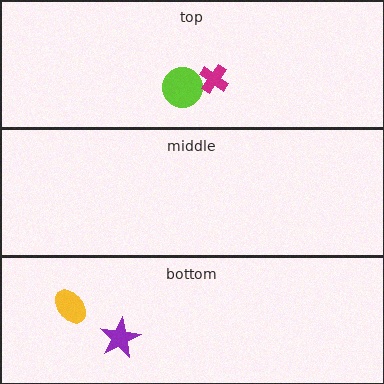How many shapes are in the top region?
2.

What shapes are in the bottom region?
The purple star, the yellow ellipse.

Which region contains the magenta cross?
The top region.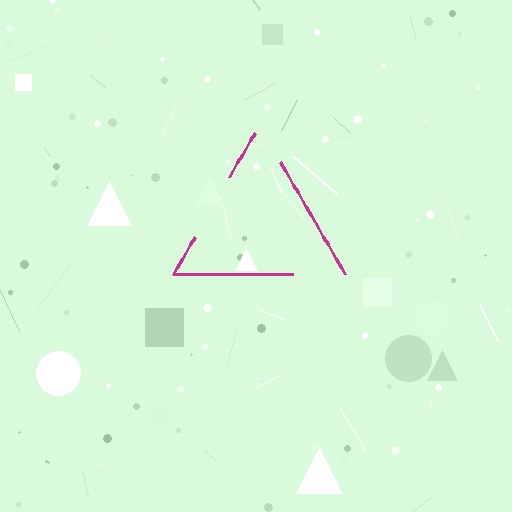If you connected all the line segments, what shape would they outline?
They would outline a triangle.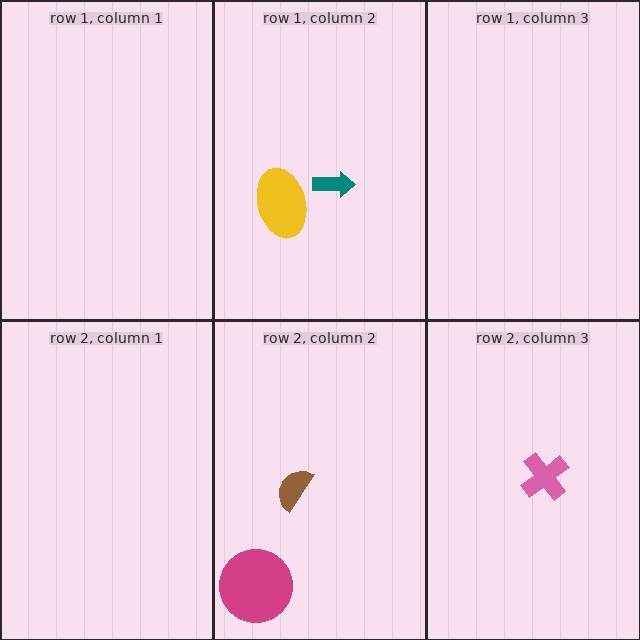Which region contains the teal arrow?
The row 1, column 2 region.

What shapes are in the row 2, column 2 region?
The magenta circle, the brown semicircle.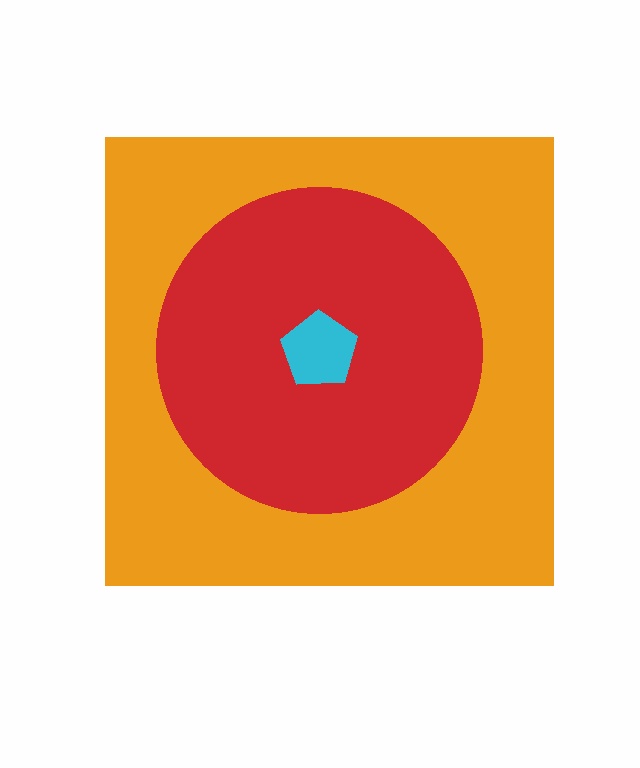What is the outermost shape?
The orange square.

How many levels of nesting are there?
3.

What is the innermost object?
The cyan pentagon.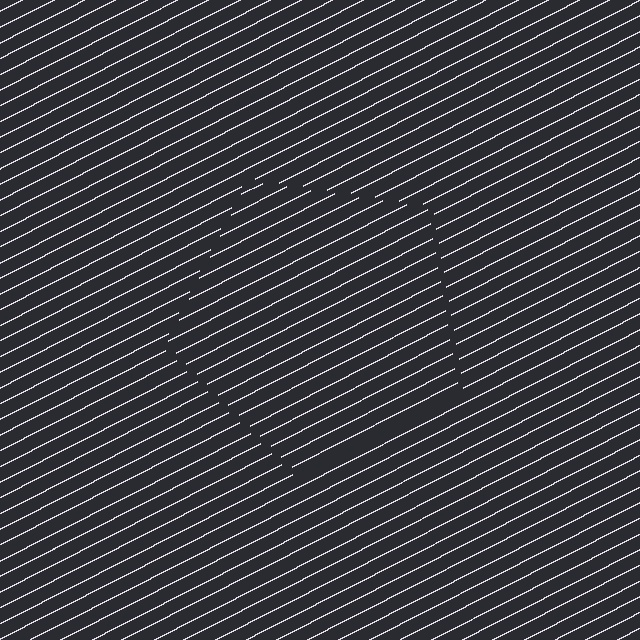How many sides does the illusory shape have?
5 sides — the line-ends trace a pentagon.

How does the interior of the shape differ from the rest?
The interior of the shape contains the same grating, shifted by half a period — the contour is defined by the phase discontinuity where line-ends from the inner and outer gratings abut.